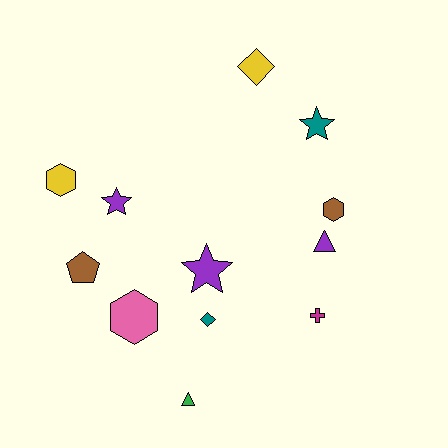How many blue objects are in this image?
There are no blue objects.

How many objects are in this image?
There are 12 objects.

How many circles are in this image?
There are no circles.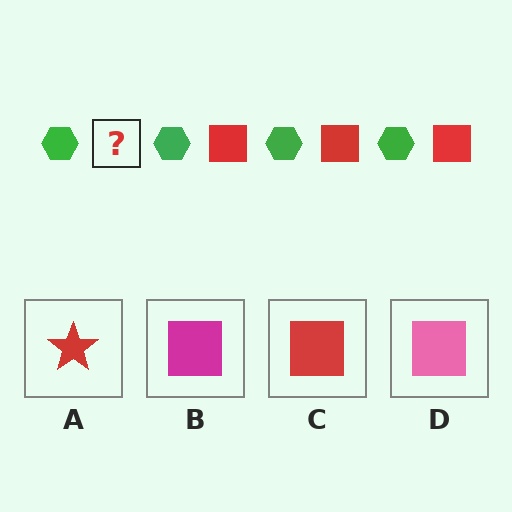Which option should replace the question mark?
Option C.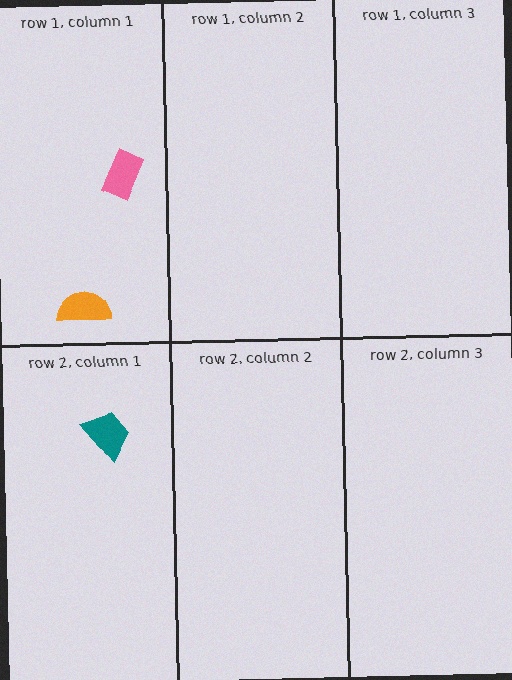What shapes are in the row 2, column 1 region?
The teal trapezoid.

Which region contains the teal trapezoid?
The row 2, column 1 region.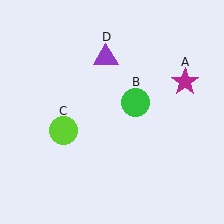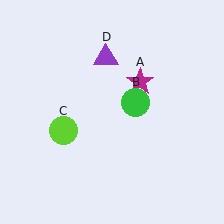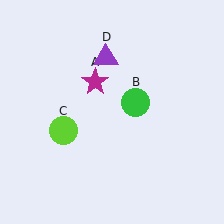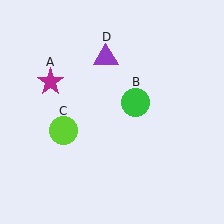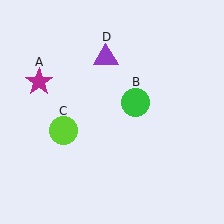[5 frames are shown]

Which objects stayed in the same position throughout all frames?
Green circle (object B) and lime circle (object C) and purple triangle (object D) remained stationary.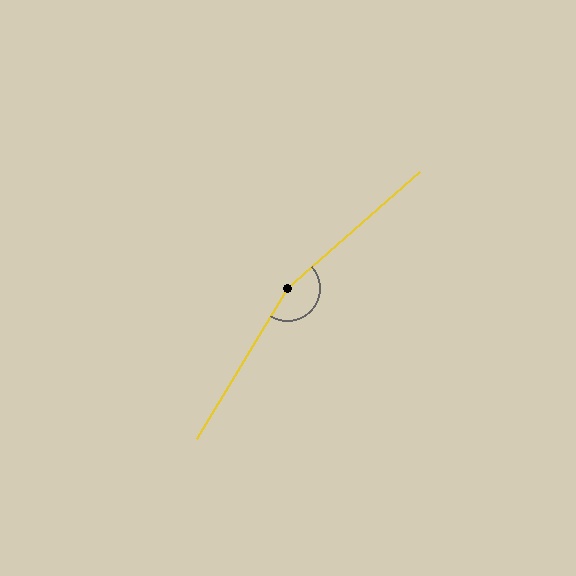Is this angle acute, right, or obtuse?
It is obtuse.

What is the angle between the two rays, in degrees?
Approximately 162 degrees.